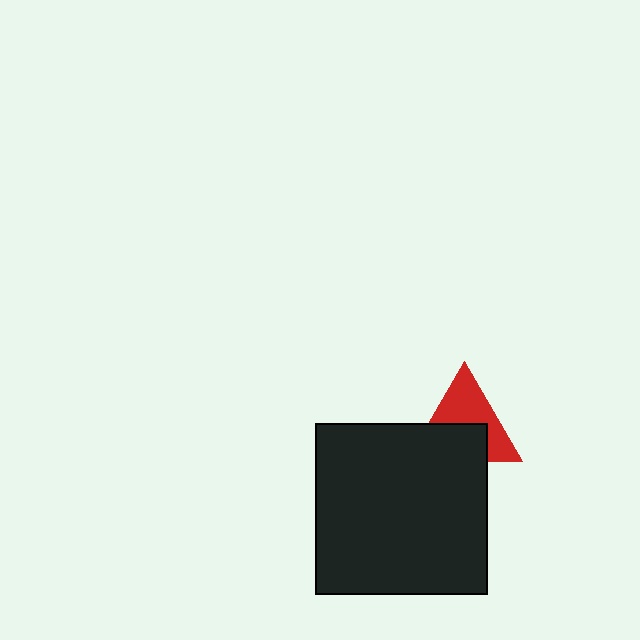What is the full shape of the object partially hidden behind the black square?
The partially hidden object is a red triangle.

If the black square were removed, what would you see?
You would see the complete red triangle.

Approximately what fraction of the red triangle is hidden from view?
Roughly 45% of the red triangle is hidden behind the black square.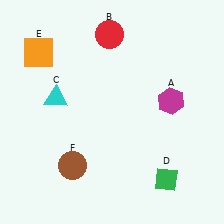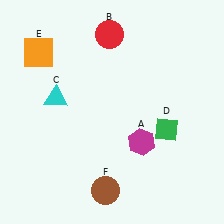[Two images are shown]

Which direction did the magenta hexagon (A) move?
The magenta hexagon (A) moved down.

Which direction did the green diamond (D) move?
The green diamond (D) moved up.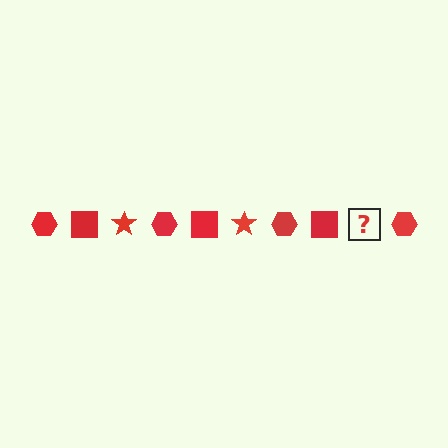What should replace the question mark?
The question mark should be replaced with a red star.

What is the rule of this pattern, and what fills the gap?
The rule is that the pattern cycles through hexagon, square, star shapes in red. The gap should be filled with a red star.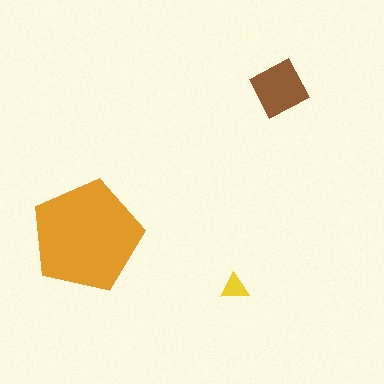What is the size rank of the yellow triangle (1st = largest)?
3rd.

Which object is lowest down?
The yellow triangle is bottommost.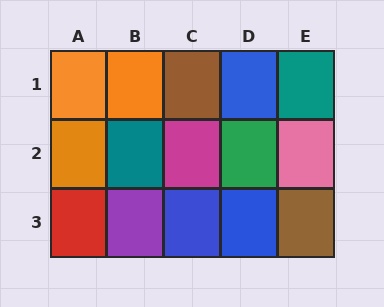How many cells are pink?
1 cell is pink.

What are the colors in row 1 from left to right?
Orange, orange, brown, blue, teal.